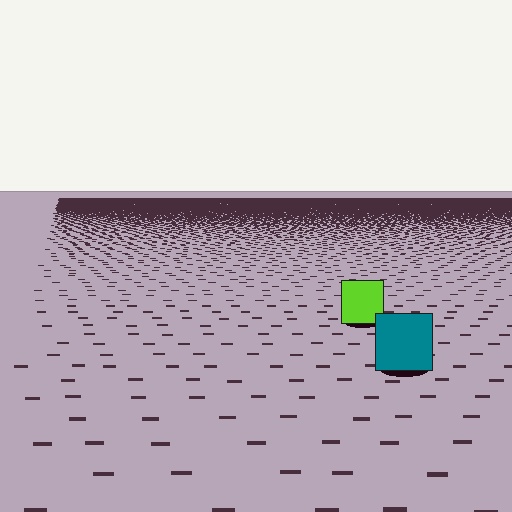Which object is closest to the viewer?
The teal square is closest. The texture marks near it are larger and more spread out.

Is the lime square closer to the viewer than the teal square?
No. The teal square is closer — you can tell from the texture gradient: the ground texture is coarser near it.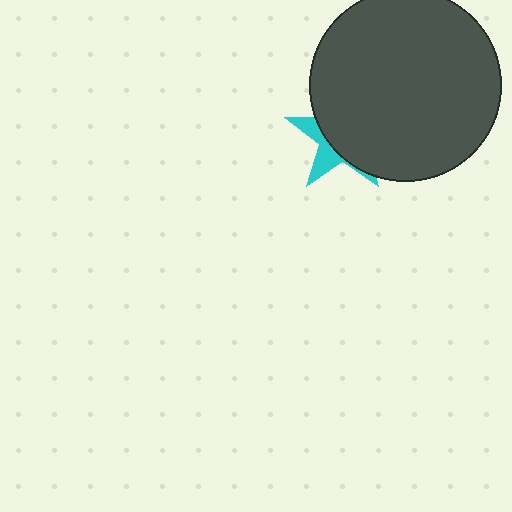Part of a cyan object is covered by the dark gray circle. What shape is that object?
It is a star.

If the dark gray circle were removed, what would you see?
You would see the complete cyan star.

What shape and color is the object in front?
The object in front is a dark gray circle.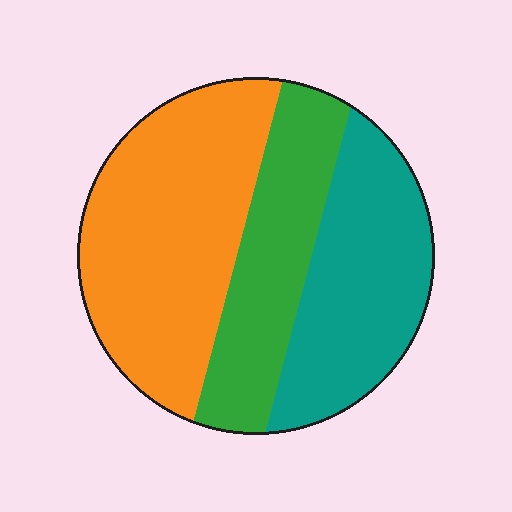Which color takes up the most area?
Orange, at roughly 45%.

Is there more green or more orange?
Orange.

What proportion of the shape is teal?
Teal takes up about one third (1/3) of the shape.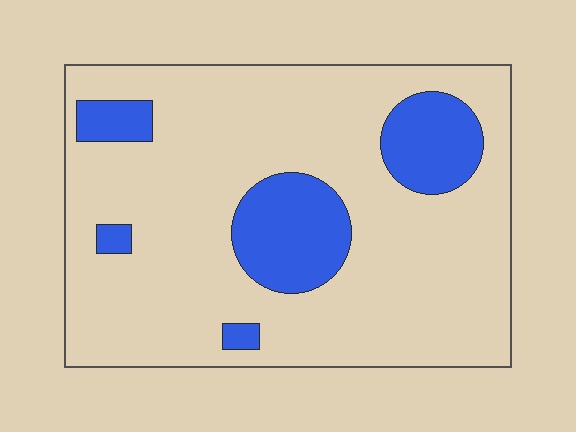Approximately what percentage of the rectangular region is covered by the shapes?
Approximately 20%.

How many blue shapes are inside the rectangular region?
5.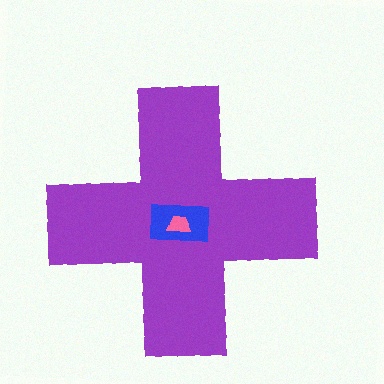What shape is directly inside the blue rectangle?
The pink trapezoid.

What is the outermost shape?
The purple cross.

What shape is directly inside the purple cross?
The blue rectangle.